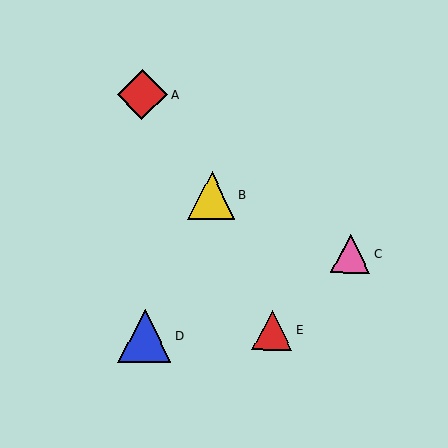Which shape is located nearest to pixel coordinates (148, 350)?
The blue triangle (labeled D) at (145, 336) is nearest to that location.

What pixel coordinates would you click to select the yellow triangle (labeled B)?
Click at (211, 195) to select the yellow triangle B.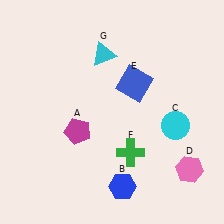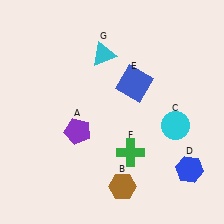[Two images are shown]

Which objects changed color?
A changed from magenta to purple. B changed from blue to brown. D changed from pink to blue.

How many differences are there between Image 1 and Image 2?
There are 3 differences between the two images.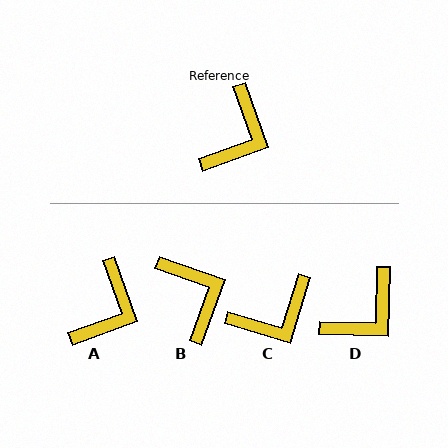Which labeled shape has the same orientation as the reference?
A.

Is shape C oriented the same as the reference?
No, it is off by about 36 degrees.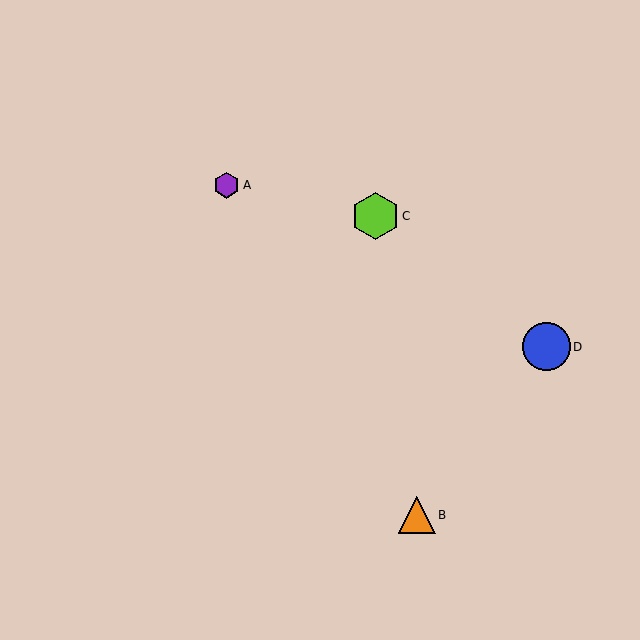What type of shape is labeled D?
Shape D is a blue circle.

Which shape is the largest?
The blue circle (labeled D) is the largest.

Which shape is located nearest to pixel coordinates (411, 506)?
The orange triangle (labeled B) at (417, 515) is nearest to that location.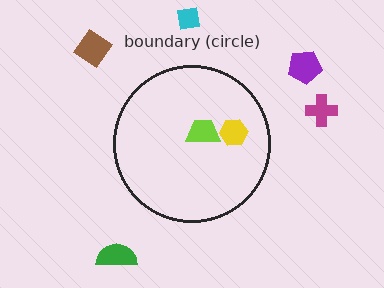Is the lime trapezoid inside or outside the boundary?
Inside.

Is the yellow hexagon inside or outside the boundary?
Inside.